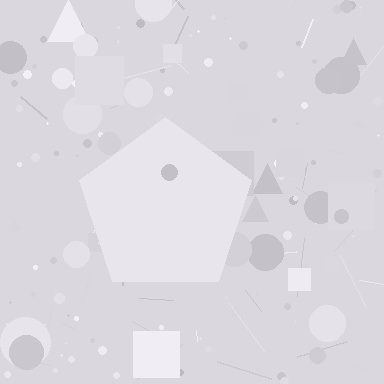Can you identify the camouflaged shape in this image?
The camouflaged shape is a pentagon.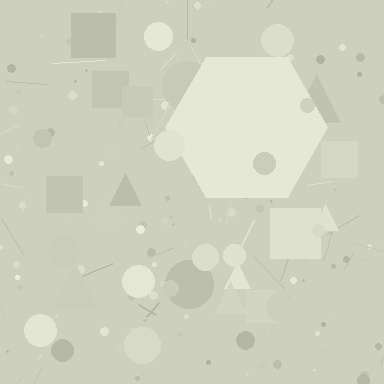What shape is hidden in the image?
A hexagon is hidden in the image.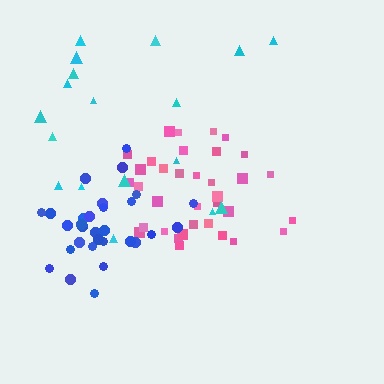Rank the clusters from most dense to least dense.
blue, pink, cyan.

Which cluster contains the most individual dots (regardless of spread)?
Pink (35).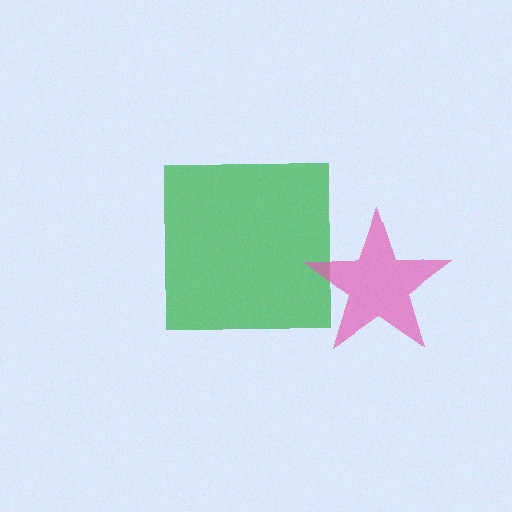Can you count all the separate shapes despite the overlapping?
Yes, there are 2 separate shapes.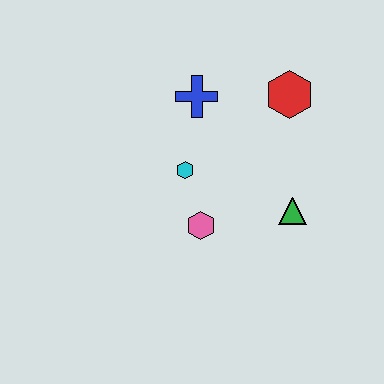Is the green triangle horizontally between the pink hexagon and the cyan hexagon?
No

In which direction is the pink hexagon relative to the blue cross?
The pink hexagon is below the blue cross.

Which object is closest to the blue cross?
The cyan hexagon is closest to the blue cross.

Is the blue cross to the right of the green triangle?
No